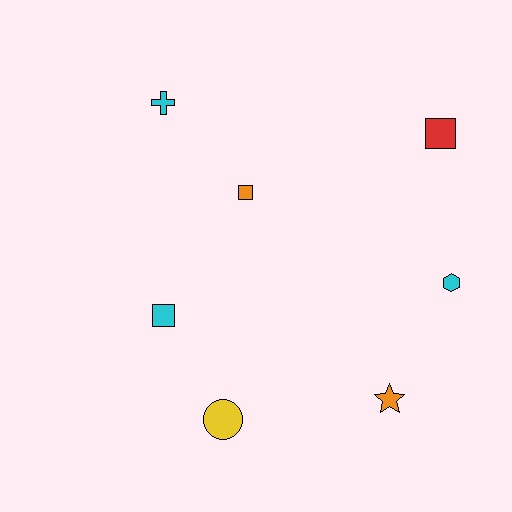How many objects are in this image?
There are 7 objects.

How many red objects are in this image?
There is 1 red object.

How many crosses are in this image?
There is 1 cross.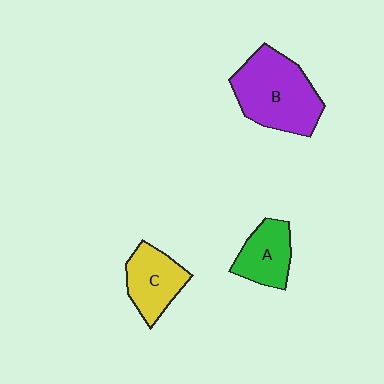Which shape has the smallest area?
Shape A (green).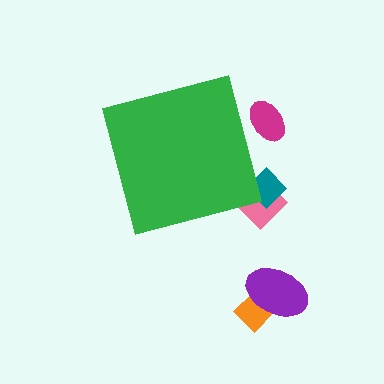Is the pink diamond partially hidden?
Yes, the pink diamond is partially hidden behind the green square.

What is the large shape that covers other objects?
A green square.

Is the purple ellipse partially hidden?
No, the purple ellipse is fully visible.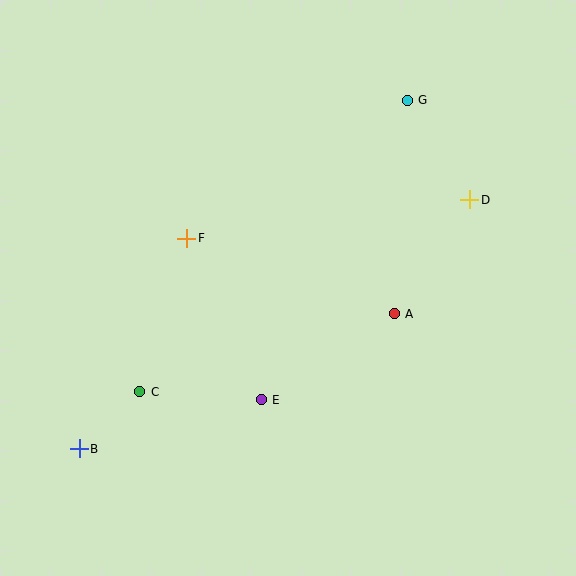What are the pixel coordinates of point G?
Point G is at (407, 100).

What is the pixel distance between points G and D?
The distance between G and D is 117 pixels.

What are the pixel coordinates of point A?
Point A is at (394, 314).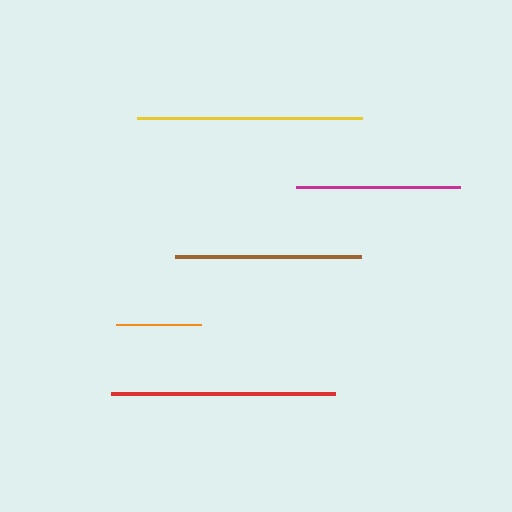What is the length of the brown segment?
The brown segment is approximately 186 pixels long.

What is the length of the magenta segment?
The magenta segment is approximately 164 pixels long.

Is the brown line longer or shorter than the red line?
The red line is longer than the brown line.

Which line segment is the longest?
The yellow line is the longest at approximately 225 pixels.